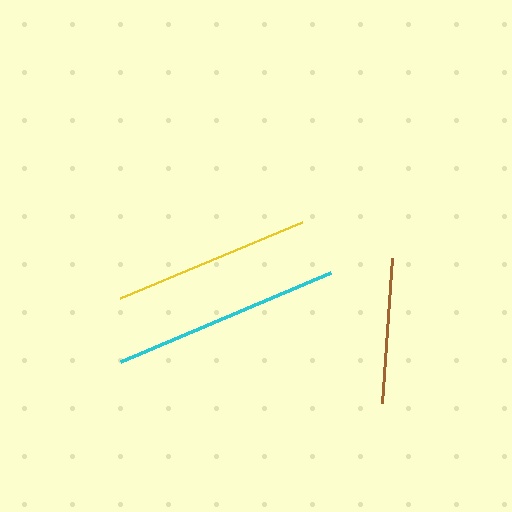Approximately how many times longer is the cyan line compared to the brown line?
The cyan line is approximately 1.6 times the length of the brown line.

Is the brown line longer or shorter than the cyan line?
The cyan line is longer than the brown line.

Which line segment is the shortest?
The brown line is the shortest at approximately 145 pixels.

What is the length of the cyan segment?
The cyan segment is approximately 228 pixels long.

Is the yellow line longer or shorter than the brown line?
The yellow line is longer than the brown line.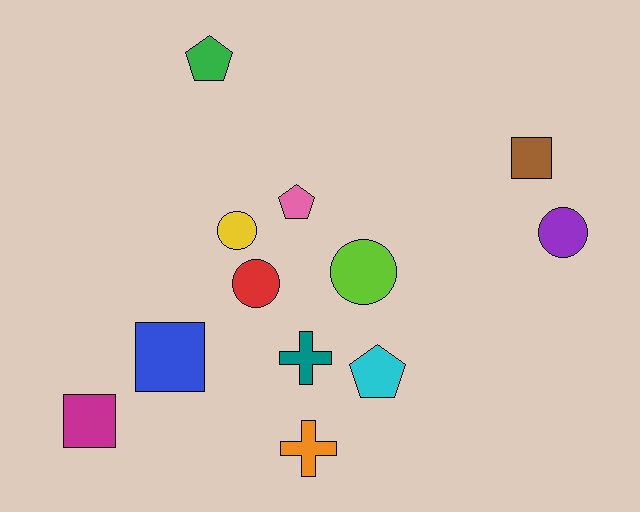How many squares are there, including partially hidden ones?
There are 3 squares.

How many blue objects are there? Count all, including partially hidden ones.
There is 1 blue object.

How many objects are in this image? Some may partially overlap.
There are 12 objects.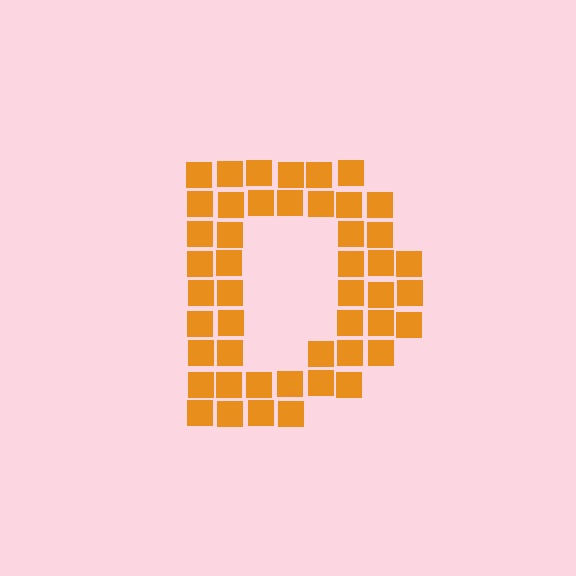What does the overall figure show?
The overall figure shows the letter D.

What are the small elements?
The small elements are squares.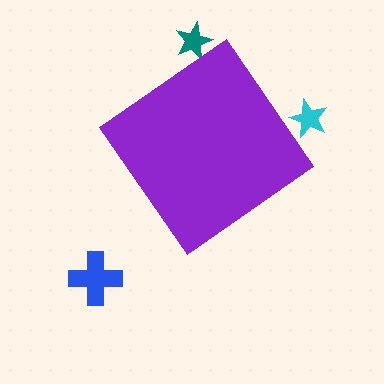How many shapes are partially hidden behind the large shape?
2 shapes are partially hidden.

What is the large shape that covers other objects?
A purple diamond.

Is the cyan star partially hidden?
Yes, the cyan star is partially hidden behind the purple diamond.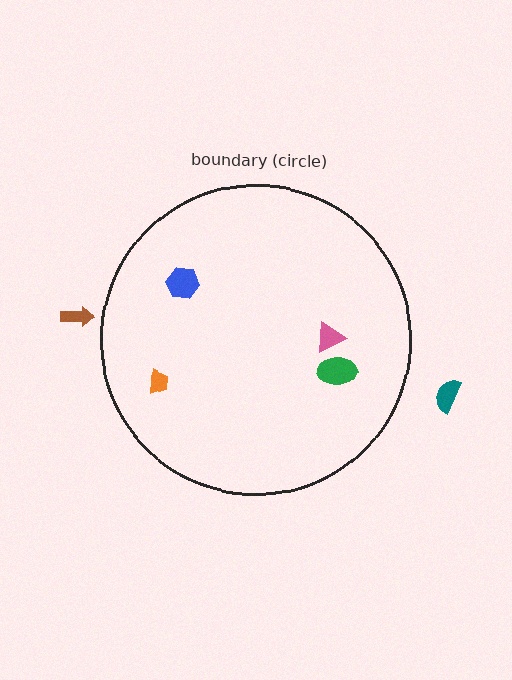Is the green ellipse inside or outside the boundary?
Inside.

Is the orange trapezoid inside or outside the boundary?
Inside.